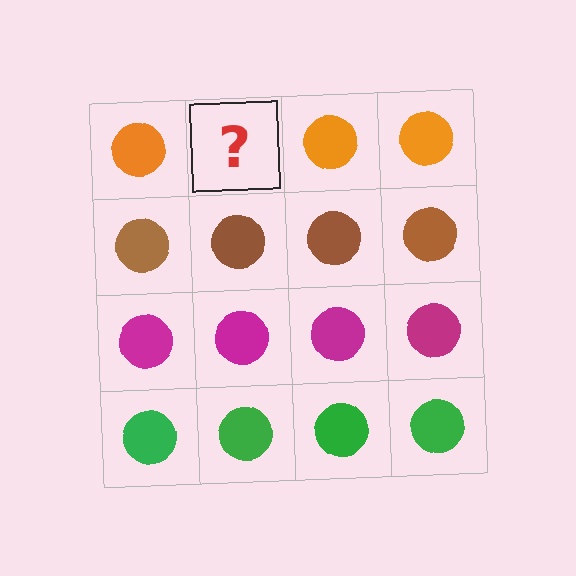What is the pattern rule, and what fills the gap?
The rule is that each row has a consistent color. The gap should be filled with an orange circle.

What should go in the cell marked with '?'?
The missing cell should contain an orange circle.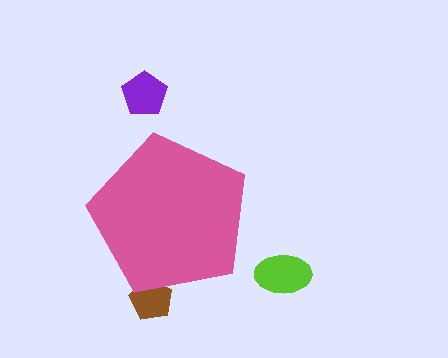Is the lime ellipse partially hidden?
No, the lime ellipse is fully visible.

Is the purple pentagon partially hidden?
No, the purple pentagon is fully visible.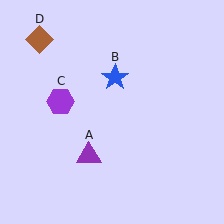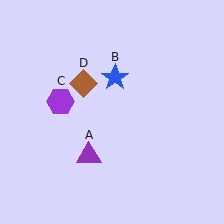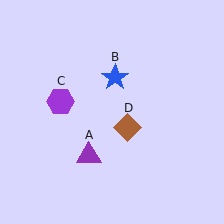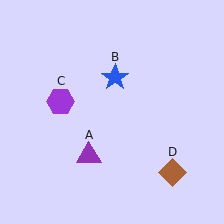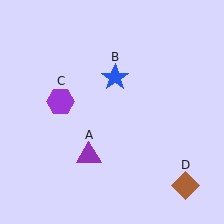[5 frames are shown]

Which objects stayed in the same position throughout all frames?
Purple triangle (object A) and blue star (object B) and purple hexagon (object C) remained stationary.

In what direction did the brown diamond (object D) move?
The brown diamond (object D) moved down and to the right.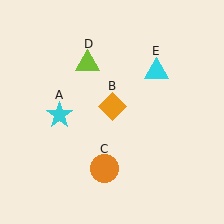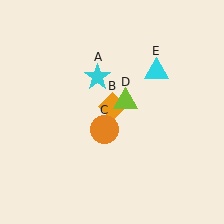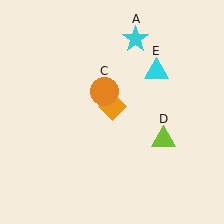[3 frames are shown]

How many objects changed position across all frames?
3 objects changed position: cyan star (object A), orange circle (object C), lime triangle (object D).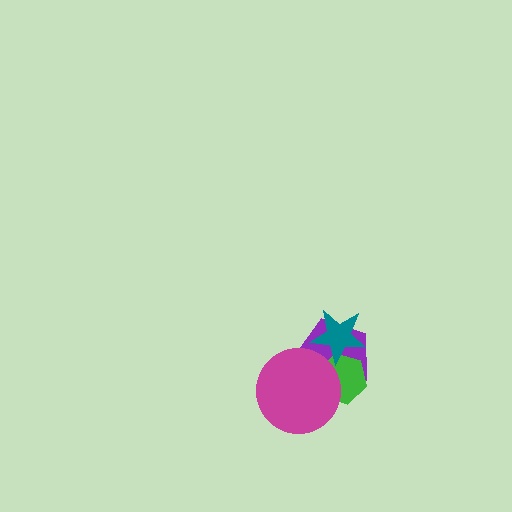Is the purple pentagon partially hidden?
Yes, it is partially covered by another shape.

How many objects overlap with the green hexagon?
3 objects overlap with the green hexagon.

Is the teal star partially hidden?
No, no other shape covers it.